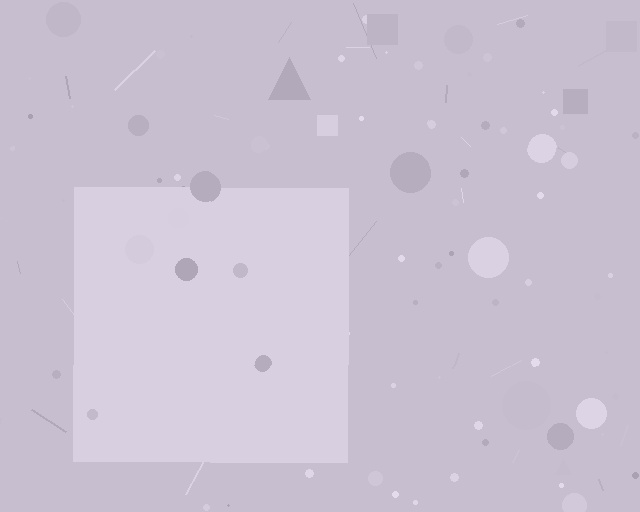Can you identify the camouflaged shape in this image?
The camouflaged shape is a square.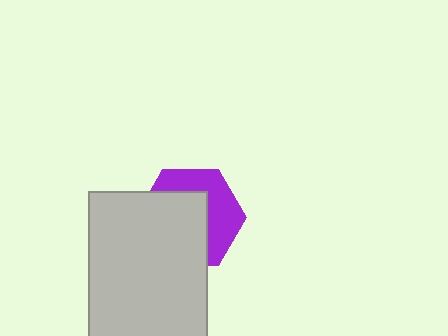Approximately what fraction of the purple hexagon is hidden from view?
Roughly 56% of the purple hexagon is hidden behind the light gray rectangle.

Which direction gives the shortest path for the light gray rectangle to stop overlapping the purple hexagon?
Moving toward the lower-left gives the shortest separation.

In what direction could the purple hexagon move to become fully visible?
The purple hexagon could move toward the upper-right. That would shift it out from behind the light gray rectangle entirely.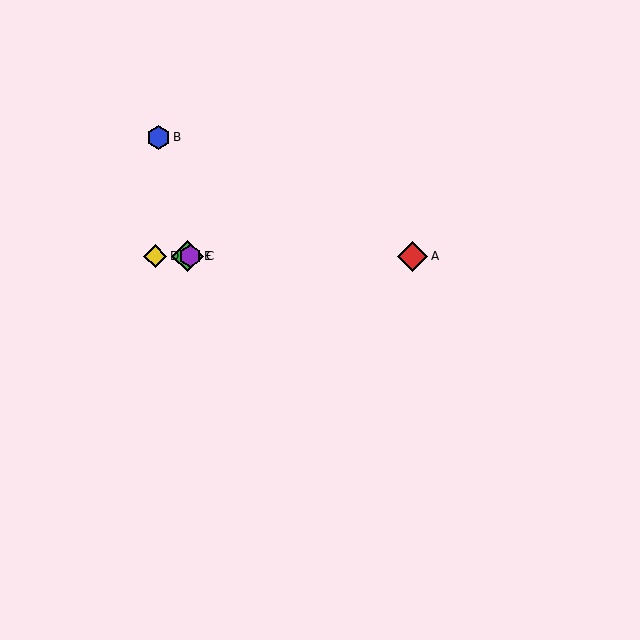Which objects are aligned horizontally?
Objects A, C, D, E are aligned horizontally.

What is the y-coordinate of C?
Object C is at y≈256.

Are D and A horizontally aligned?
Yes, both are at y≈256.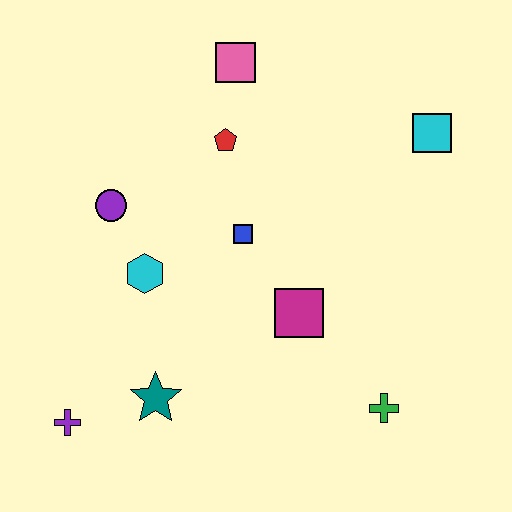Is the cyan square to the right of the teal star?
Yes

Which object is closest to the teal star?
The purple cross is closest to the teal star.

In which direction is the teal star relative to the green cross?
The teal star is to the left of the green cross.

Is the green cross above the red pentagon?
No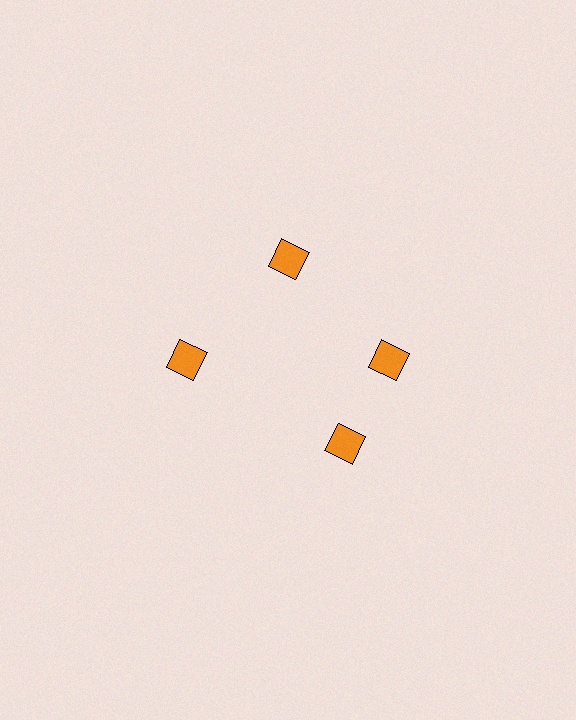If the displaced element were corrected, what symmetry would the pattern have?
It would have 4-fold rotational symmetry — the pattern would map onto itself every 90 degrees.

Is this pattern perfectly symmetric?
No. The 4 orange diamonds are arranged in a ring, but one element near the 6 o'clock position is rotated out of alignment along the ring, breaking the 4-fold rotational symmetry.